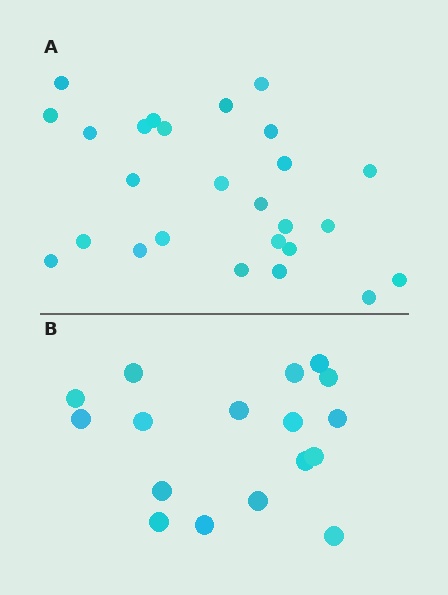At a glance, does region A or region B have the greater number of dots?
Region A (the top region) has more dots.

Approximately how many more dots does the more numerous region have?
Region A has roughly 8 or so more dots than region B.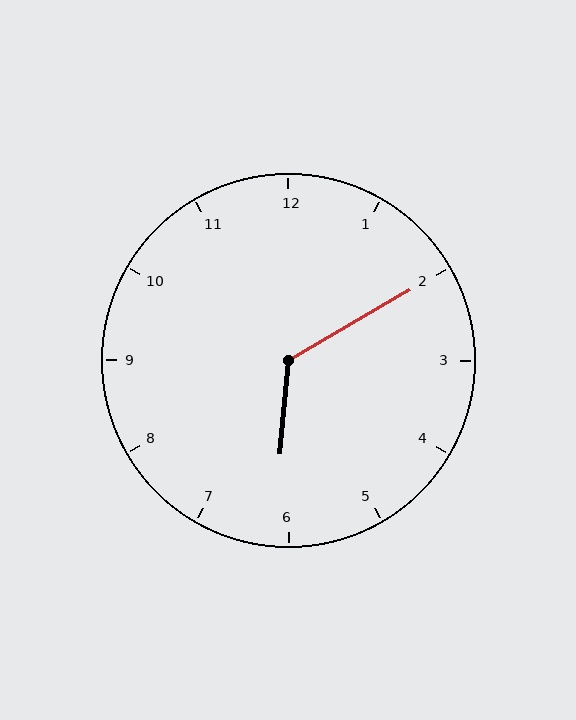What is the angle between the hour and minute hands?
Approximately 125 degrees.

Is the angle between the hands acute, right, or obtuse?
It is obtuse.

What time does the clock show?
6:10.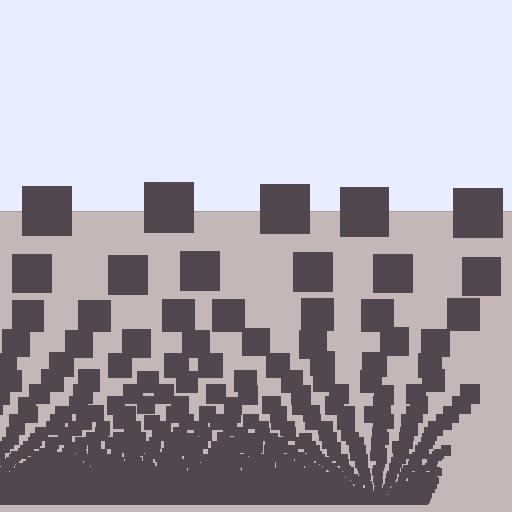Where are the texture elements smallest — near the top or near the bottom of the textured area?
Near the bottom.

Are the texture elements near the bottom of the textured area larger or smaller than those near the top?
Smaller. The gradient is inverted — elements near the bottom are smaller and denser.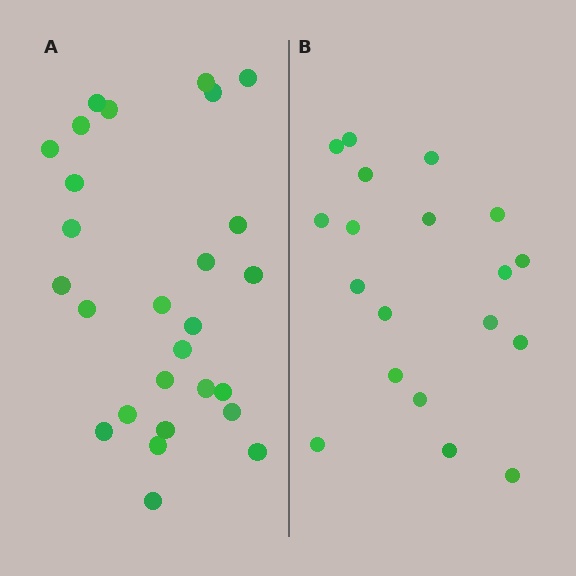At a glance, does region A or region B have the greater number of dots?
Region A (the left region) has more dots.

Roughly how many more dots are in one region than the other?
Region A has roughly 8 or so more dots than region B.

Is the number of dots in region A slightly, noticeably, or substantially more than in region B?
Region A has noticeably more, but not dramatically so. The ratio is roughly 1.4 to 1.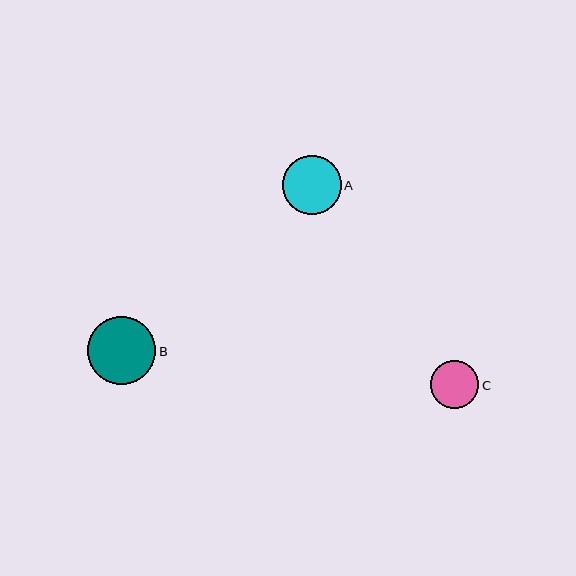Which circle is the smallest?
Circle C is the smallest with a size of approximately 48 pixels.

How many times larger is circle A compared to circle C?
Circle A is approximately 1.2 times the size of circle C.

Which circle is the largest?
Circle B is the largest with a size of approximately 68 pixels.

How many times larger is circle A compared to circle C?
Circle A is approximately 1.2 times the size of circle C.